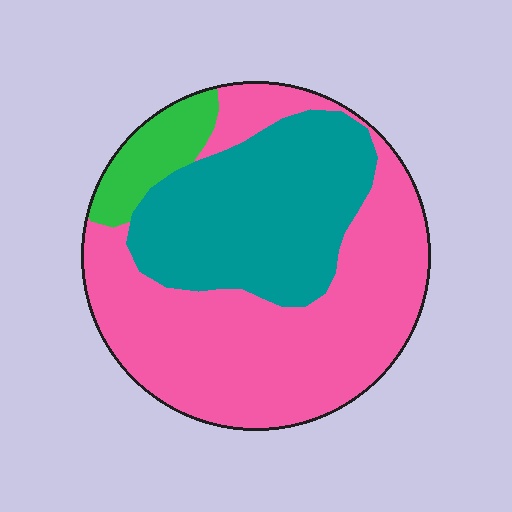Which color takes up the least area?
Green, at roughly 10%.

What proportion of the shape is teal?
Teal takes up between a quarter and a half of the shape.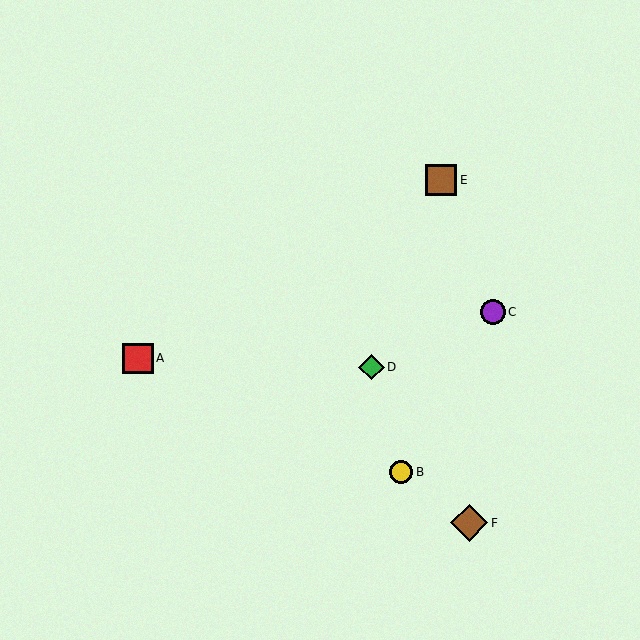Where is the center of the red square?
The center of the red square is at (138, 358).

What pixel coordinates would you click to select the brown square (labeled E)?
Click at (441, 180) to select the brown square E.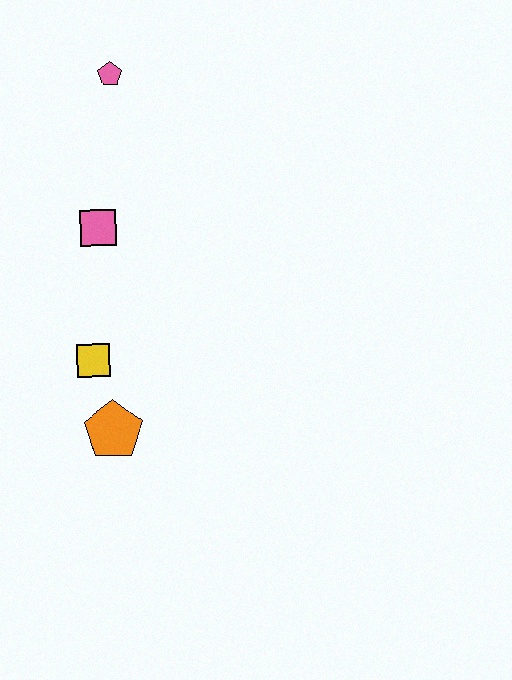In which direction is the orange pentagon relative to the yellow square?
The orange pentagon is below the yellow square.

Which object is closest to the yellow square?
The orange pentagon is closest to the yellow square.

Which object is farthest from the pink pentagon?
The orange pentagon is farthest from the pink pentagon.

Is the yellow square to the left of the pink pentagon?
Yes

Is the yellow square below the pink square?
Yes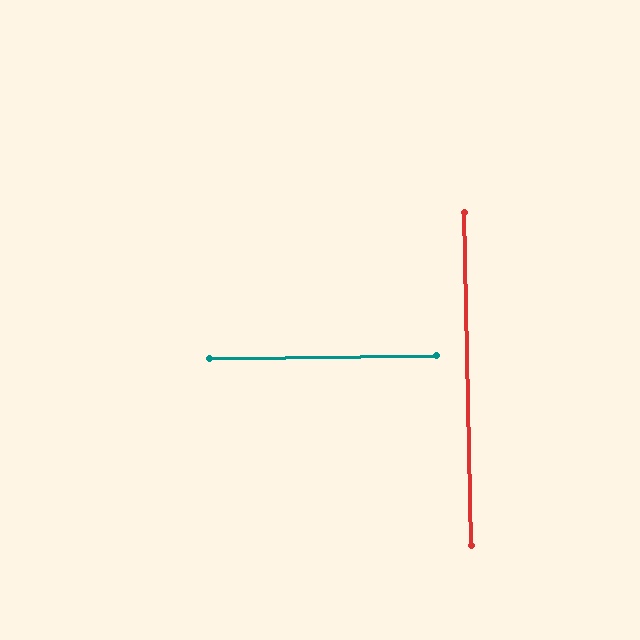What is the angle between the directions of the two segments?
Approximately 90 degrees.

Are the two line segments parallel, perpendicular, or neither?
Perpendicular — they meet at approximately 90°.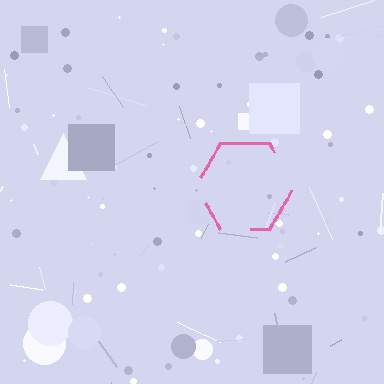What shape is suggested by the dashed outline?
The dashed outline suggests a hexagon.